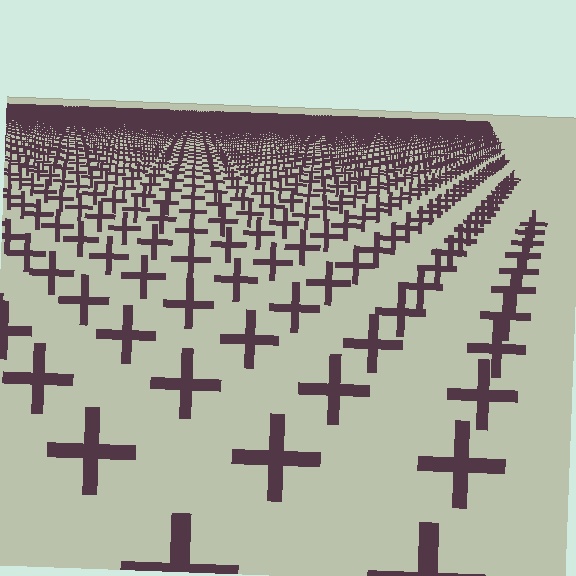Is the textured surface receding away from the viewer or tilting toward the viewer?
The surface is receding away from the viewer. Texture elements get smaller and denser toward the top.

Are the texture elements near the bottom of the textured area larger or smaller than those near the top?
Larger. Near the bottom, elements are closer to the viewer and appear at a bigger on-screen size.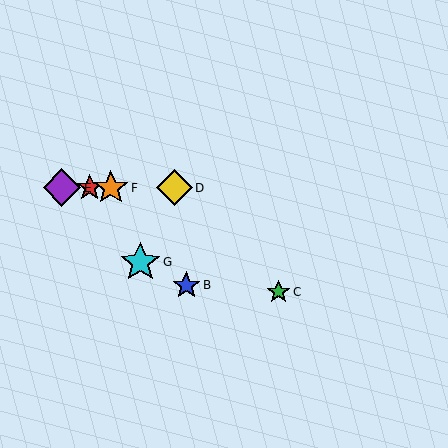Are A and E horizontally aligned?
Yes, both are at y≈188.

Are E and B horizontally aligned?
No, E is at y≈188 and B is at y≈286.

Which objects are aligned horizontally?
Objects A, D, E, F are aligned horizontally.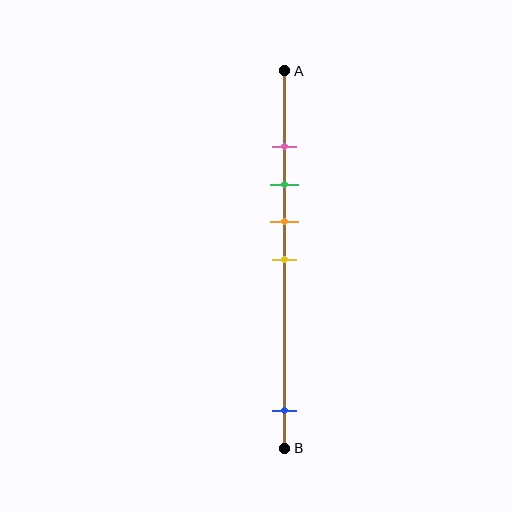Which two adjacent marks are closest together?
The pink and green marks are the closest adjacent pair.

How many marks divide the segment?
There are 5 marks dividing the segment.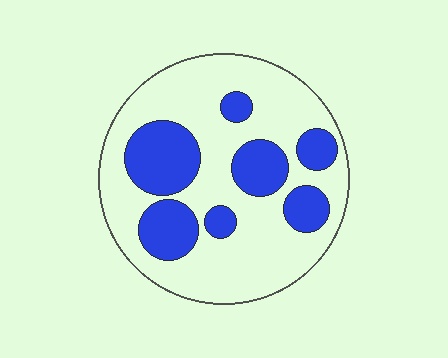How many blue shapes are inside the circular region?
7.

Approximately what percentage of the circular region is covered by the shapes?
Approximately 30%.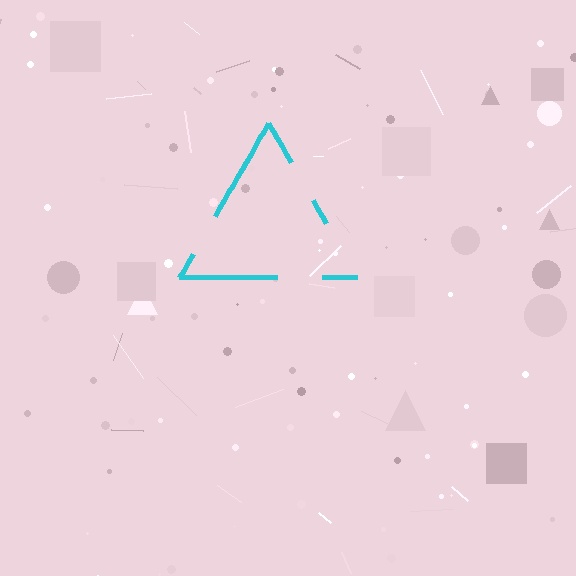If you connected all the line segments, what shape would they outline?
They would outline a triangle.